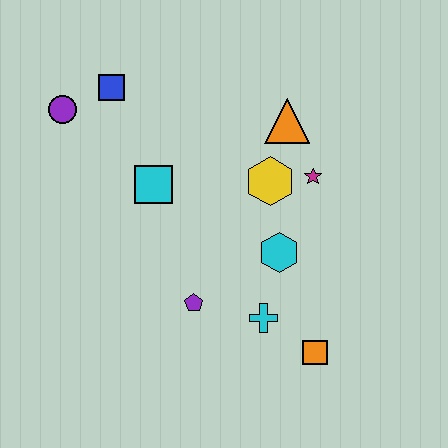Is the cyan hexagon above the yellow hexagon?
No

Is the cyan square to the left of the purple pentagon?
Yes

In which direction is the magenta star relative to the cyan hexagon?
The magenta star is above the cyan hexagon.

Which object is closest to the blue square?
The purple circle is closest to the blue square.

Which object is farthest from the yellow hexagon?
The purple circle is farthest from the yellow hexagon.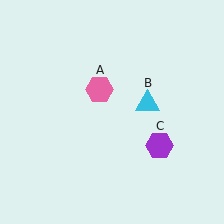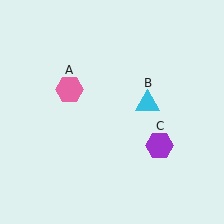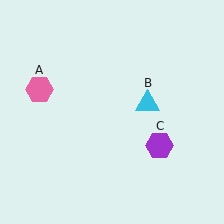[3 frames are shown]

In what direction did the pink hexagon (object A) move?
The pink hexagon (object A) moved left.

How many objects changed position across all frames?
1 object changed position: pink hexagon (object A).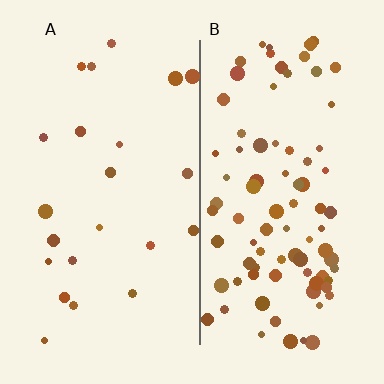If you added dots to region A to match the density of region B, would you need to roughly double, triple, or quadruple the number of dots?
Approximately quadruple.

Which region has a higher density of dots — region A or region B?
B (the right).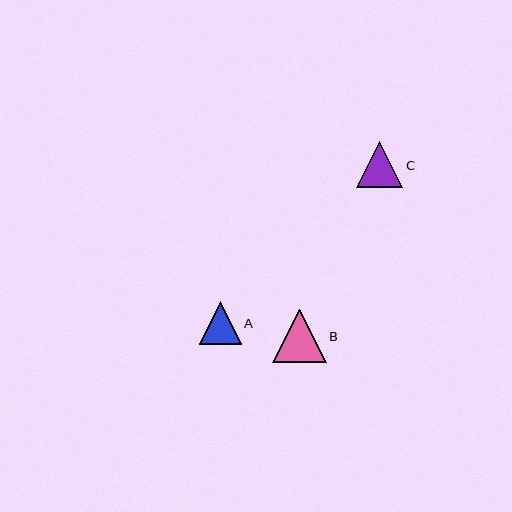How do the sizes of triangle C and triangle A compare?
Triangle C and triangle A are approximately the same size.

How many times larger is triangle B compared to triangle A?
Triangle B is approximately 1.3 times the size of triangle A.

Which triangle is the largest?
Triangle B is the largest with a size of approximately 53 pixels.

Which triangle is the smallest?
Triangle A is the smallest with a size of approximately 42 pixels.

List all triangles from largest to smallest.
From largest to smallest: B, C, A.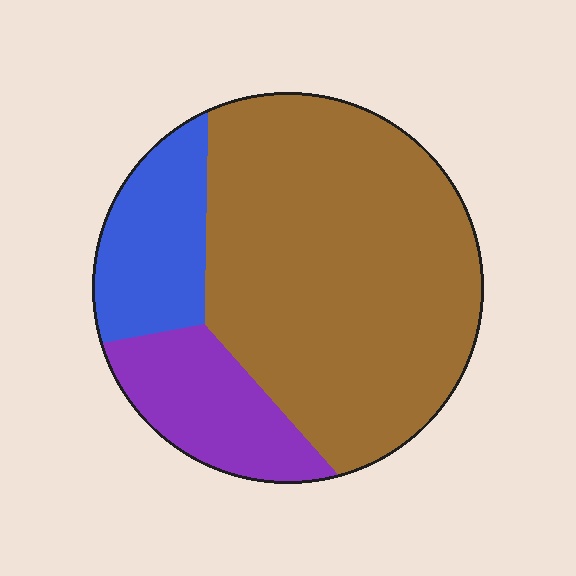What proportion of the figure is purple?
Purple covers about 15% of the figure.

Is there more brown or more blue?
Brown.